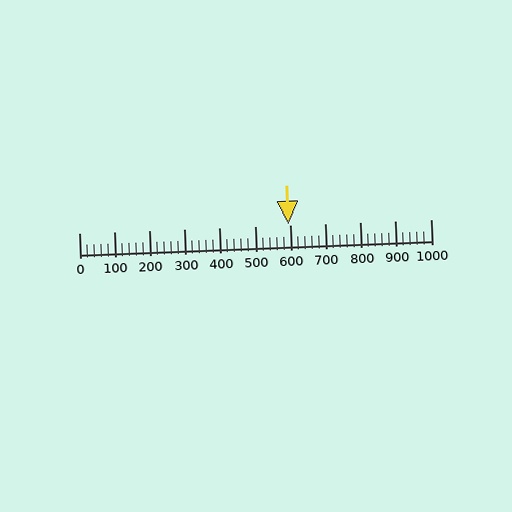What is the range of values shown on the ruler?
The ruler shows values from 0 to 1000.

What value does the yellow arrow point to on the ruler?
The yellow arrow points to approximately 595.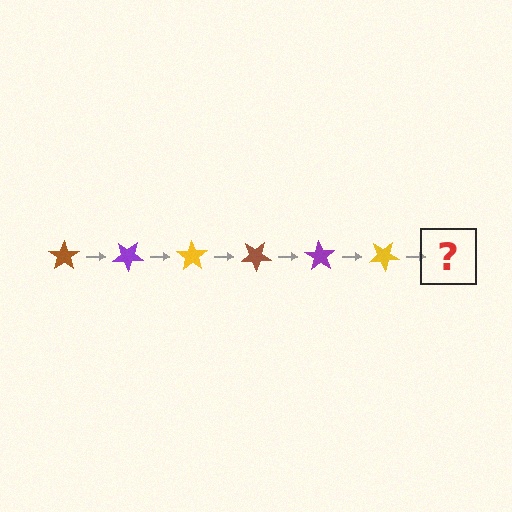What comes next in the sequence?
The next element should be a brown star, rotated 210 degrees from the start.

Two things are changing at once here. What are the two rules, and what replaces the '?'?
The two rules are that it rotates 35 degrees each step and the color cycles through brown, purple, and yellow. The '?' should be a brown star, rotated 210 degrees from the start.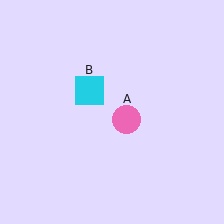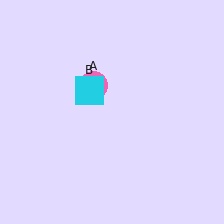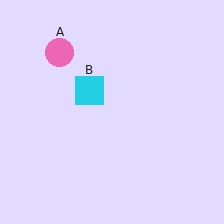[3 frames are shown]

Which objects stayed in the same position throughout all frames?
Cyan square (object B) remained stationary.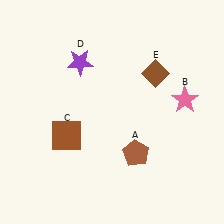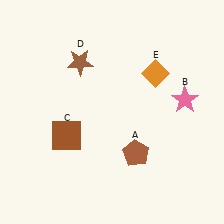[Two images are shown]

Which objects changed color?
D changed from purple to brown. E changed from brown to orange.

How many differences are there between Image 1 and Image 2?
There are 2 differences between the two images.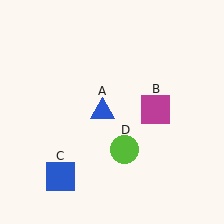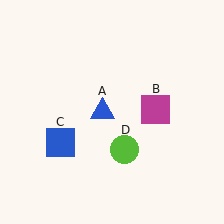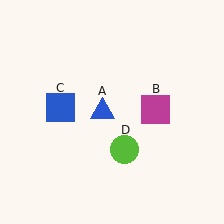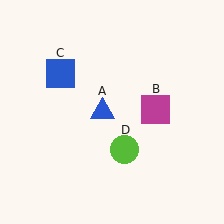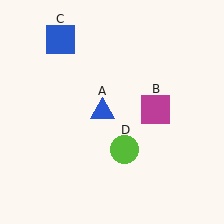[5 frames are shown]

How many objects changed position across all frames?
1 object changed position: blue square (object C).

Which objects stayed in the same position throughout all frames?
Blue triangle (object A) and magenta square (object B) and lime circle (object D) remained stationary.